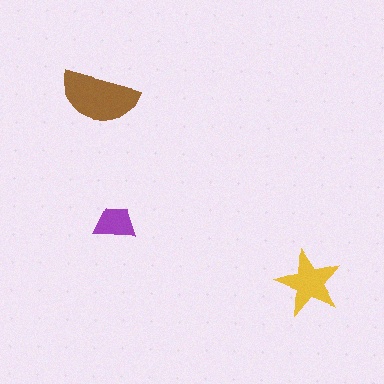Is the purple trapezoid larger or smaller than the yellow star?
Smaller.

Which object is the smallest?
The purple trapezoid.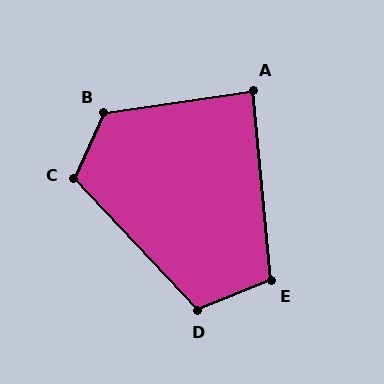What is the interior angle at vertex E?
Approximately 107 degrees (obtuse).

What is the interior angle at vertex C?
Approximately 113 degrees (obtuse).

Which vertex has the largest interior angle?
B, at approximately 123 degrees.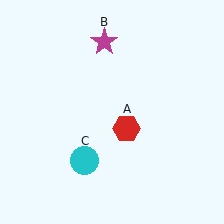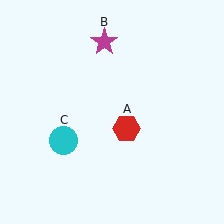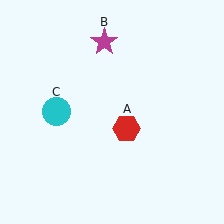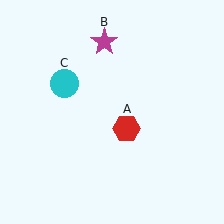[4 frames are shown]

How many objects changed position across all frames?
1 object changed position: cyan circle (object C).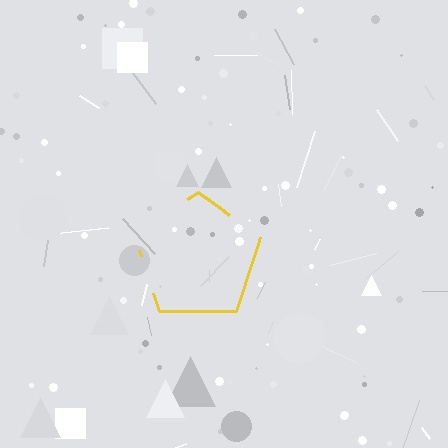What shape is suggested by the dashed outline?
The dashed outline suggests a pentagon.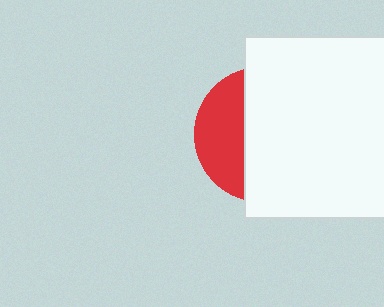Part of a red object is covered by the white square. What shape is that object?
It is a circle.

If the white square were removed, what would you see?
You would see the complete red circle.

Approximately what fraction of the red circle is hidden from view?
Roughly 66% of the red circle is hidden behind the white square.